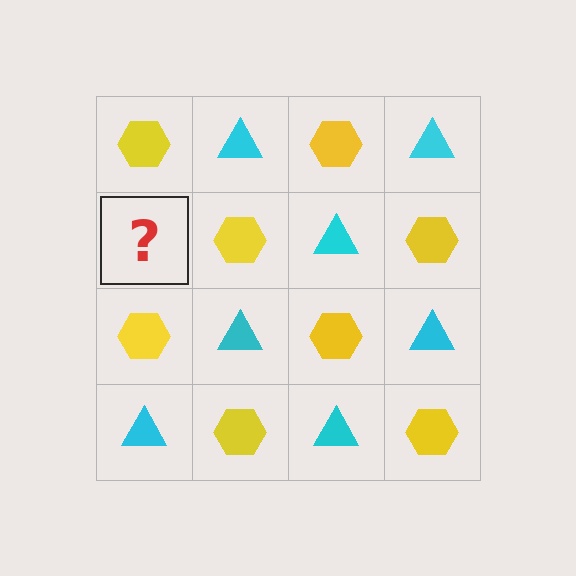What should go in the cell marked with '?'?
The missing cell should contain a cyan triangle.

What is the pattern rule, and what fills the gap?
The rule is that it alternates yellow hexagon and cyan triangle in a checkerboard pattern. The gap should be filled with a cyan triangle.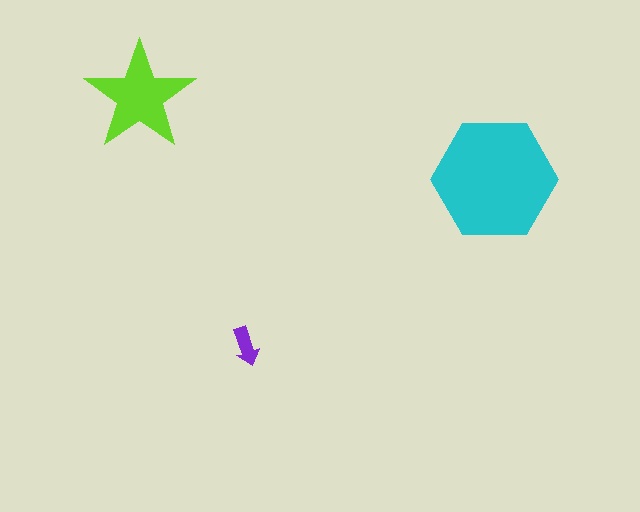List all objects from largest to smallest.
The cyan hexagon, the lime star, the purple arrow.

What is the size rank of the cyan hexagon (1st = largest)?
1st.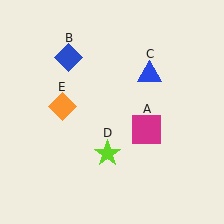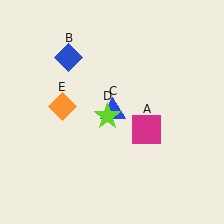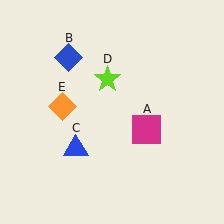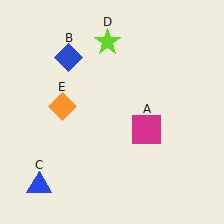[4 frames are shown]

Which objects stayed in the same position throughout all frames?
Magenta square (object A) and blue diamond (object B) and orange diamond (object E) remained stationary.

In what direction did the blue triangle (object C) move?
The blue triangle (object C) moved down and to the left.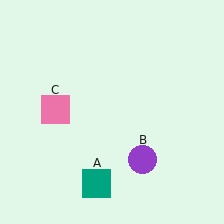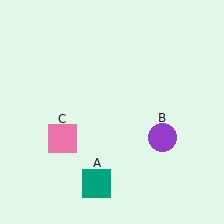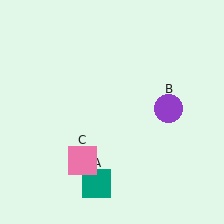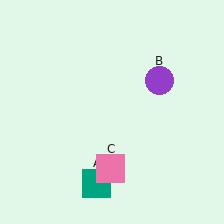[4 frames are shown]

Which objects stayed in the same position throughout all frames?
Teal square (object A) remained stationary.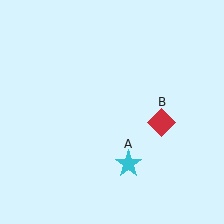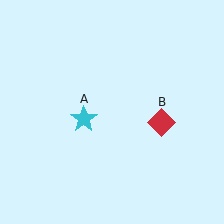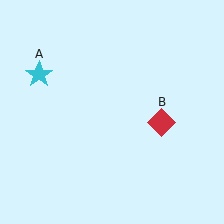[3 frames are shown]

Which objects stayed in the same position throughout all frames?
Red diamond (object B) remained stationary.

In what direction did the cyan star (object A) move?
The cyan star (object A) moved up and to the left.